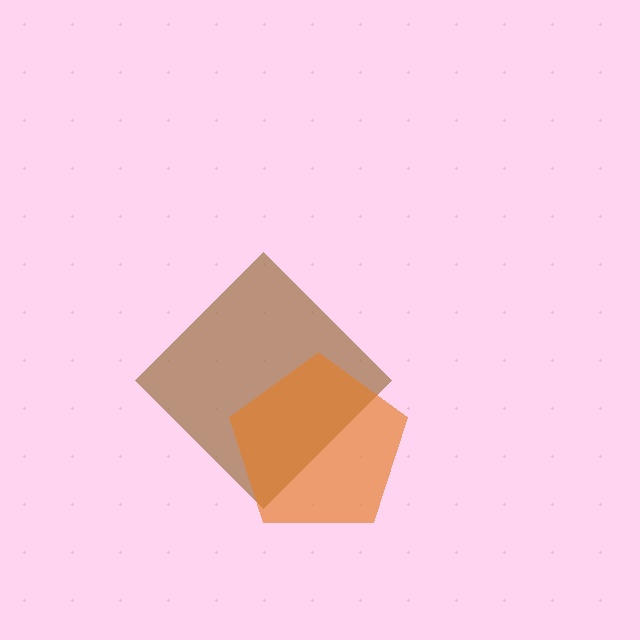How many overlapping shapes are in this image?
There are 2 overlapping shapes in the image.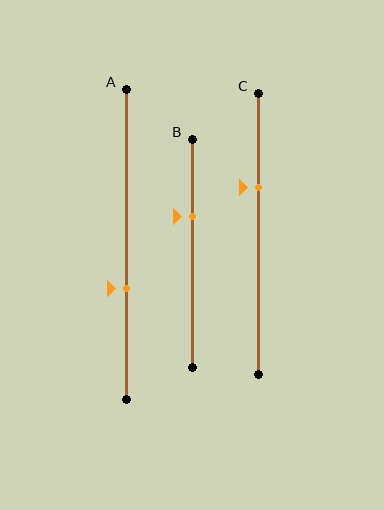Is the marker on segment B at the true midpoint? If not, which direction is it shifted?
No, the marker on segment B is shifted upward by about 16% of the segment length.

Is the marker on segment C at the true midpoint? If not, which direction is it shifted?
No, the marker on segment C is shifted upward by about 16% of the segment length.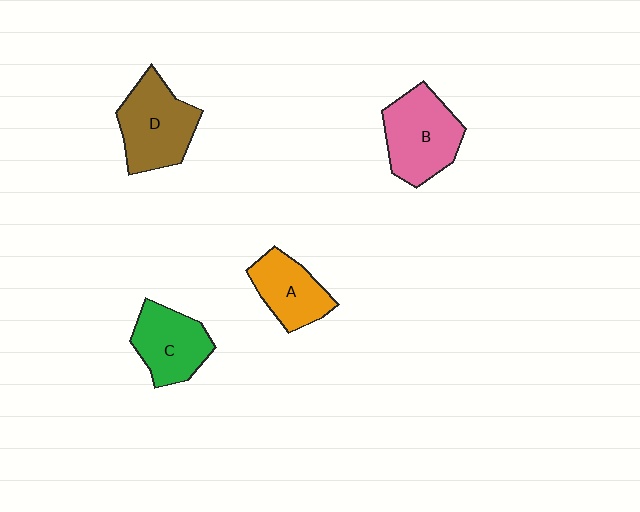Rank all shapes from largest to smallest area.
From largest to smallest: B (pink), D (brown), C (green), A (orange).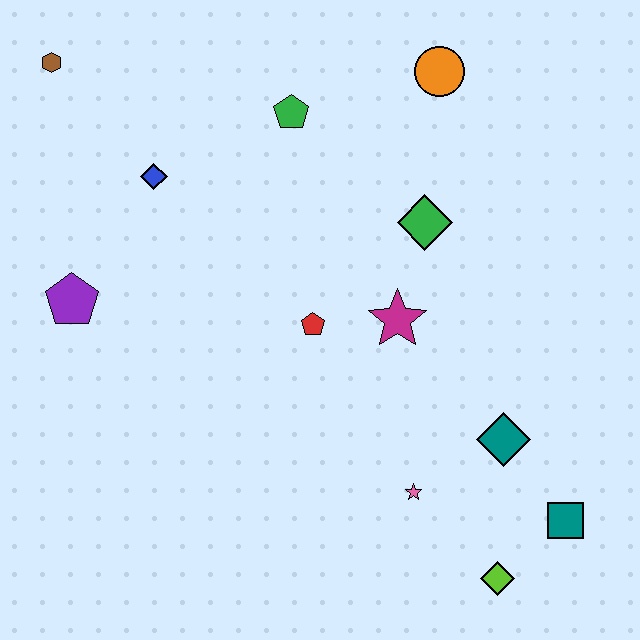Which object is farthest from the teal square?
The brown hexagon is farthest from the teal square.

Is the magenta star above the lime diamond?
Yes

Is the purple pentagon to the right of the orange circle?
No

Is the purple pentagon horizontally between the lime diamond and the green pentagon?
No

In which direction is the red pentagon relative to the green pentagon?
The red pentagon is below the green pentagon.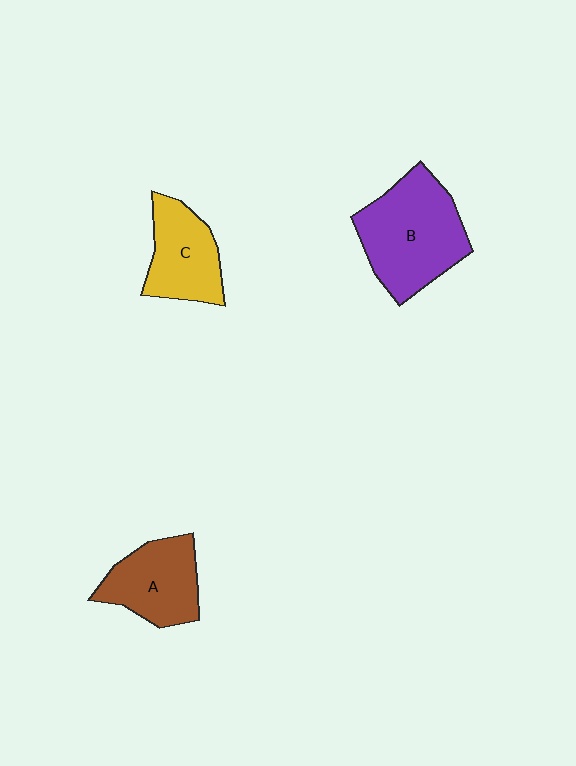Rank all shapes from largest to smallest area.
From largest to smallest: B (purple), A (brown), C (yellow).